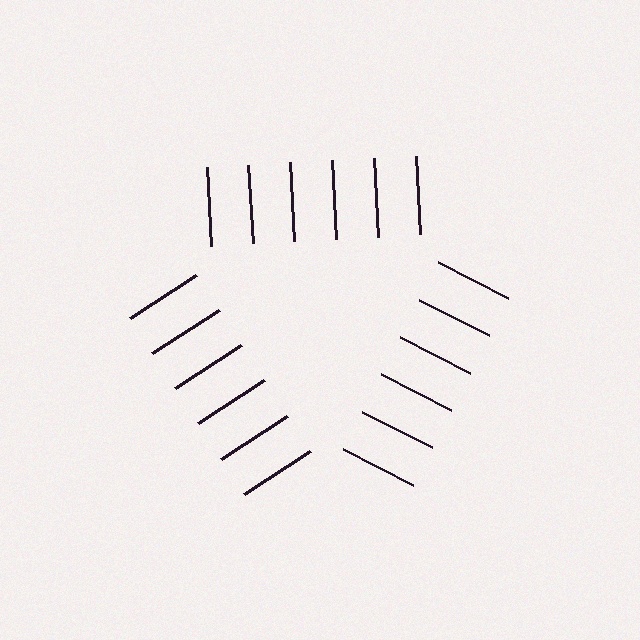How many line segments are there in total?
18 — 6 along each of the 3 edges.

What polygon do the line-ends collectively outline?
An illusory triangle — the line segments terminate on its edges but no continuous stroke is drawn.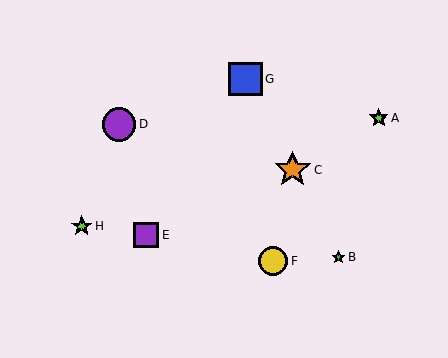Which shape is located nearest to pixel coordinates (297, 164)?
The orange star (labeled C) at (293, 170) is nearest to that location.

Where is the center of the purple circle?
The center of the purple circle is at (119, 124).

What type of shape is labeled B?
Shape B is a green star.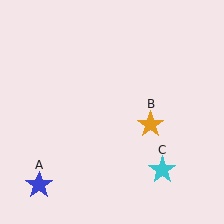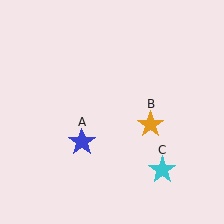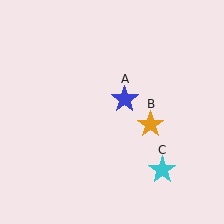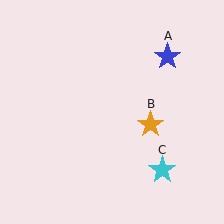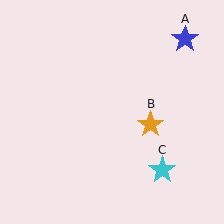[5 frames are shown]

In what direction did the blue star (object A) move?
The blue star (object A) moved up and to the right.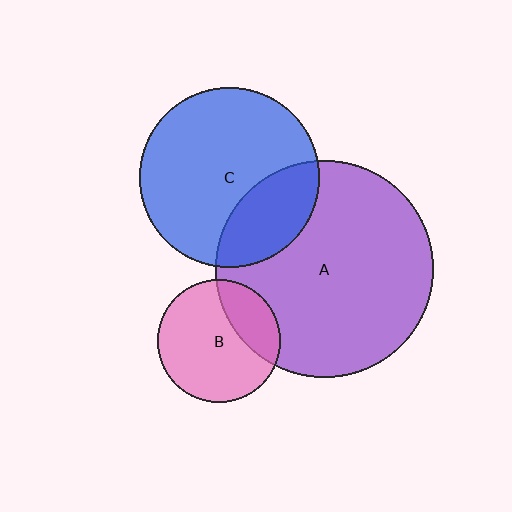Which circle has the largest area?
Circle A (purple).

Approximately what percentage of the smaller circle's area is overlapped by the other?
Approximately 25%.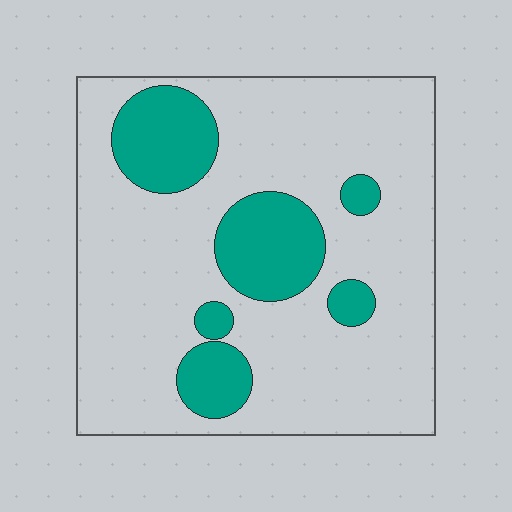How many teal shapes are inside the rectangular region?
6.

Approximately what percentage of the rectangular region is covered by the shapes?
Approximately 20%.